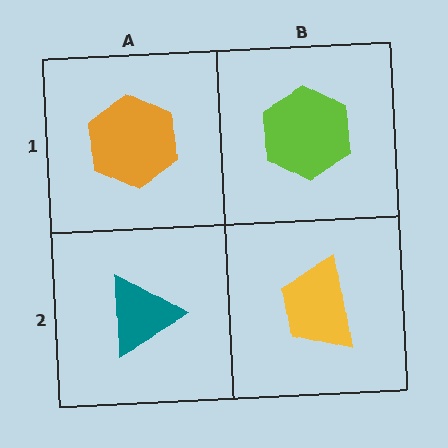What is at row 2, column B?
A yellow trapezoid.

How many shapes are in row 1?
2 shapes.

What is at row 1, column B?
A lime hexagon.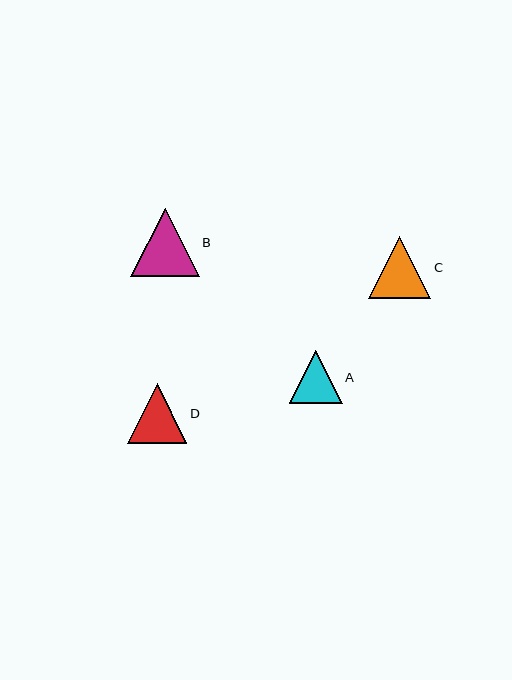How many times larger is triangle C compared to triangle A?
Triangle C is approximately 1.2 times the size of triangle A.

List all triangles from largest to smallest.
From largest to smallest: B, C, D, A.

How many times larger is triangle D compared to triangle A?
Triangle D is approximately 1.1 times the size of triangle A.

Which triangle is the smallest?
Triangle A is the smallest with a size of approximately 53 pixels.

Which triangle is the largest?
Triangle B is the largest with a size of approximately 69 pixels.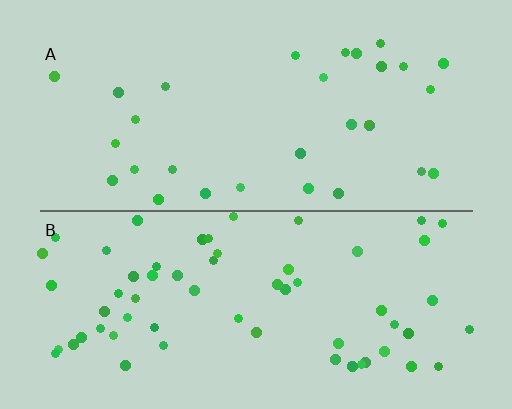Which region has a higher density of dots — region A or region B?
B (the bottom).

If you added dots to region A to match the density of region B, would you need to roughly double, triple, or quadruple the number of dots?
Approximately double.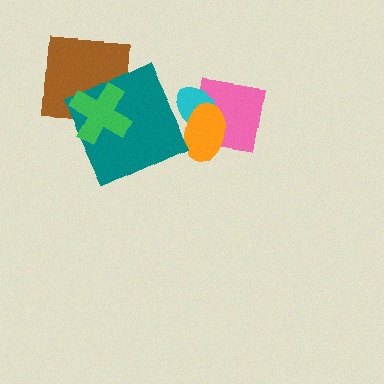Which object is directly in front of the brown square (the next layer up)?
The teal square is directly in front of the brown square.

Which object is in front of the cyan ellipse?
The orange ellipse is in front of the cyan ellipse.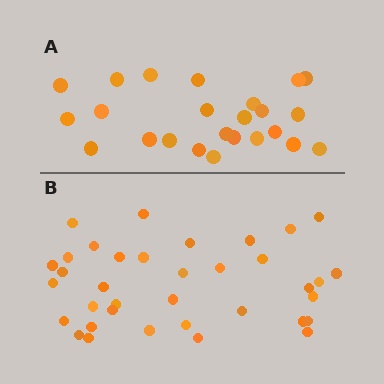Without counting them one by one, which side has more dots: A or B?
Region B (the bottom region) has more dots.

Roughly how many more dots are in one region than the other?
Region B has roughly 12 or so more dots than region A.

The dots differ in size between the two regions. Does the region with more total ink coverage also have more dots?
No. Region A has more total ink coverage because its dots are larger, but region B actually contains more individual dots. Total area can be misleading — the number of items is what matters here.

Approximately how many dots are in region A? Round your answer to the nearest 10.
About 20 dots. (The exact count is 24, which rounds to 20.)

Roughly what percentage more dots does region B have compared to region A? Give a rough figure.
About 50% more.